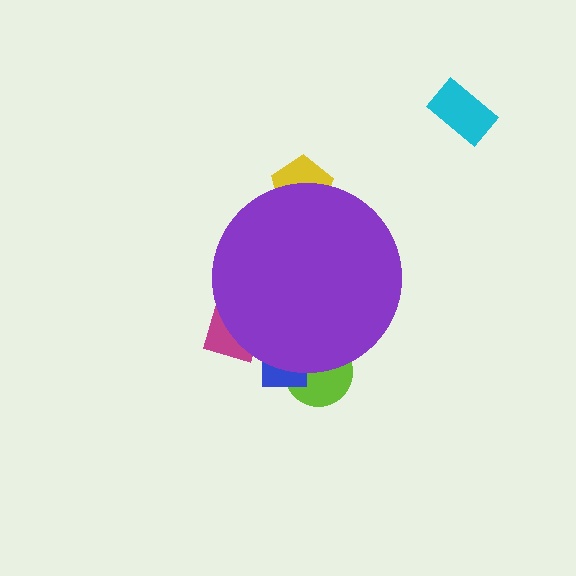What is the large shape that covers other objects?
A purple circle.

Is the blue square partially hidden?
Yes, the blue square is partially hidden behind the purple circle.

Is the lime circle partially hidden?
Yes, the lime circle is partially hidden behind the purple circle.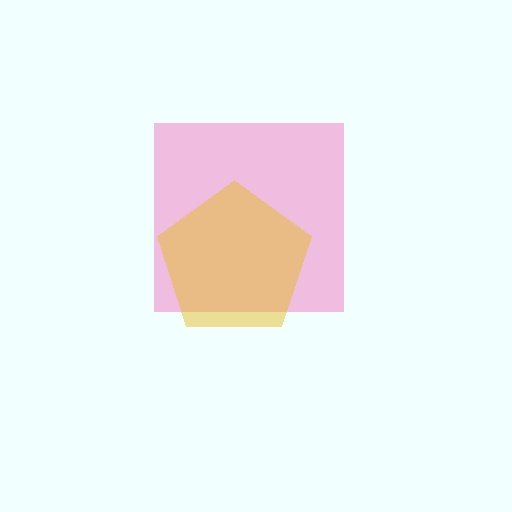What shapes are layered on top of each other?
The layered shapes are: a pink square, a yellow pentagon.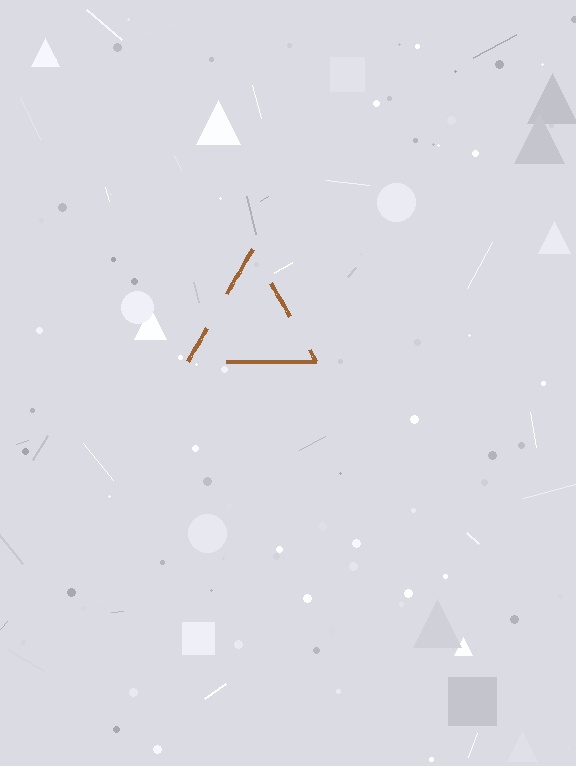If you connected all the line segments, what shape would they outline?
They would outline a triangle.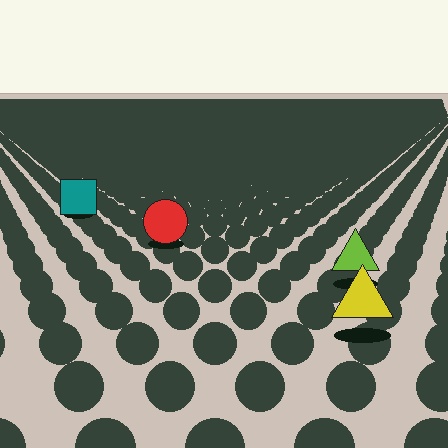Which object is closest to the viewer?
The yellow triangle is closest. The texture marks near it are larger and more spread out.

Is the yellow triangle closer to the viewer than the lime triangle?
Yes. The yellow triangle is closer — you can tell from the texture gradient: the ground texture is coarser near it.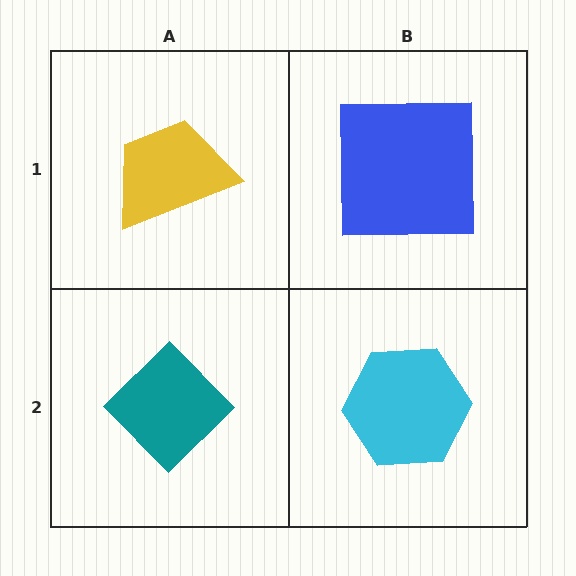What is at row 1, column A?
A yellow trapezoid.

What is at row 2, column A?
A teal diamond.